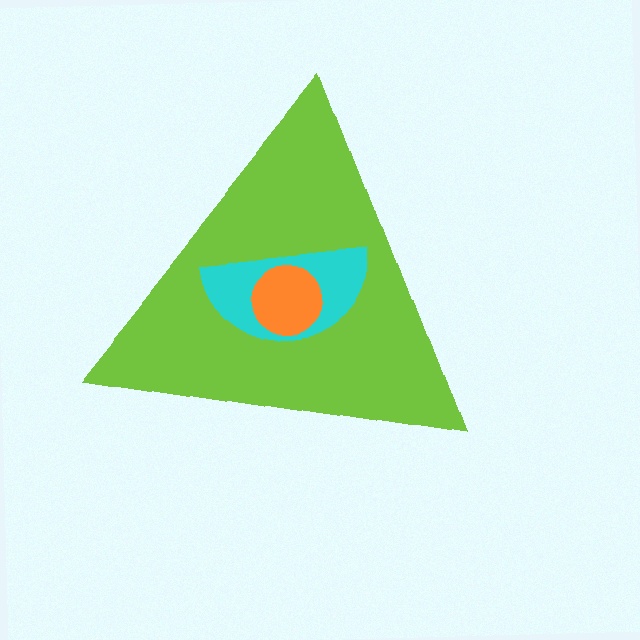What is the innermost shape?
The orange circle.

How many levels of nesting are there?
3.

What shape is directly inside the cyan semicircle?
The orange circle.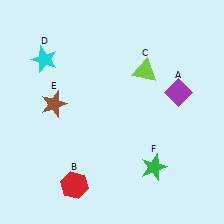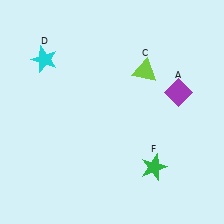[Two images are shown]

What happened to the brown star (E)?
The brown star (E) was removed in Image 2. It was in the top-left area of Image 1.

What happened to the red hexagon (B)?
The red hexagon (B) was removed in Image 2. It was in the bottom-left area of Image 1.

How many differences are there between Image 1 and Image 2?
There are 2 differences between the two images.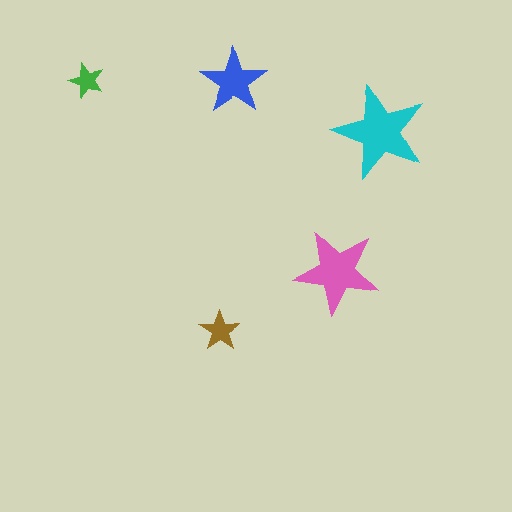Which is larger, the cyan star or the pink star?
The cyan one.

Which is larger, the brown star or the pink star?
The pink one.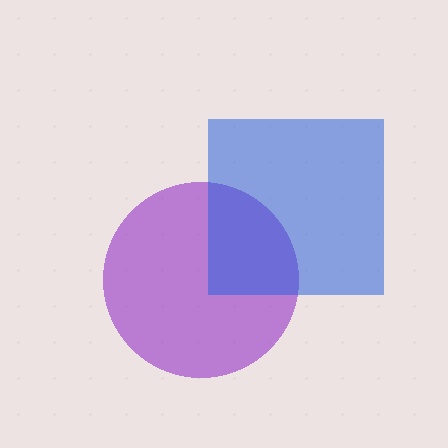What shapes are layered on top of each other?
The layered shapes are: a purple circle, a blue square.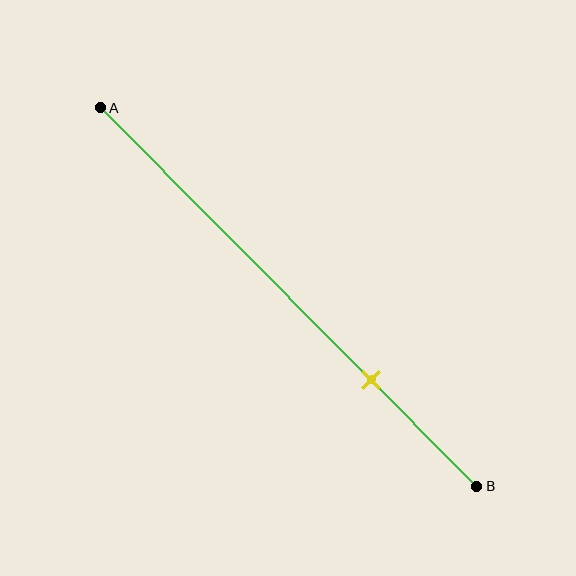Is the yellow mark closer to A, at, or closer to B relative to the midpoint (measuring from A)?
The yellow mark is closer to point B than the midpoint of segment AB.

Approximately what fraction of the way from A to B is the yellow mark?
The yellow mark is approximately 70% of the way from A to B.